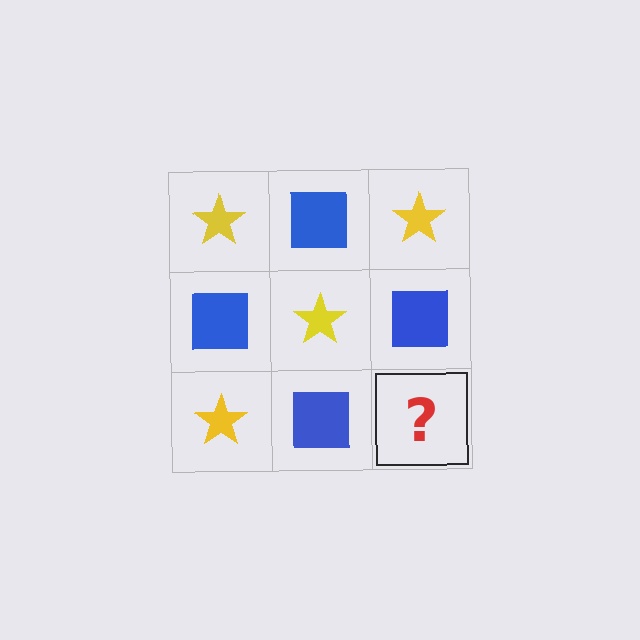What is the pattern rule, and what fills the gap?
The rule is that it alternates yellow star and blue square in a checkerboard pattern. The gap should be filled with a yellow star.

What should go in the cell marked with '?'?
The missing cell should contain a yellow star.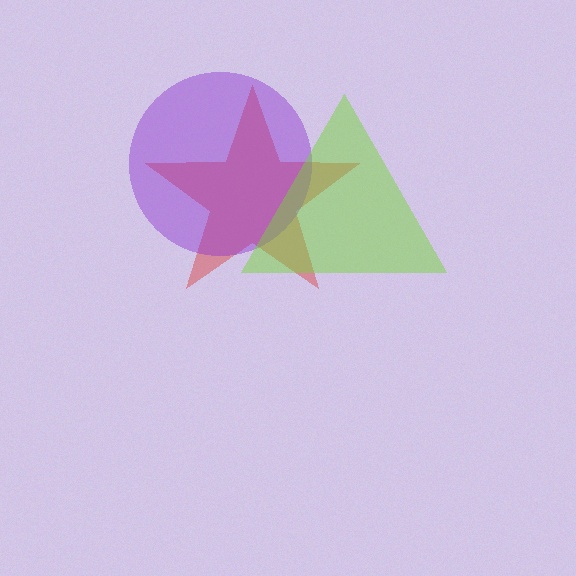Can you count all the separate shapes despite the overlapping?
Yes, there are 3 separate shapes.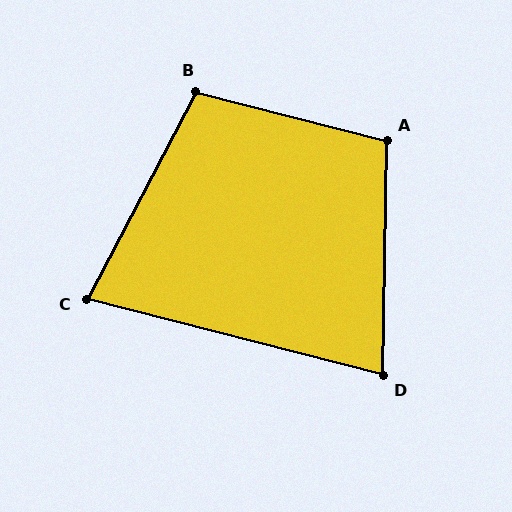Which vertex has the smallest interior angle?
D, at approximately 77 degrees.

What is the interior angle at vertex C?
Approximately 77 degrees (acute).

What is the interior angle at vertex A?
Approximately 103 degrees (obtuse).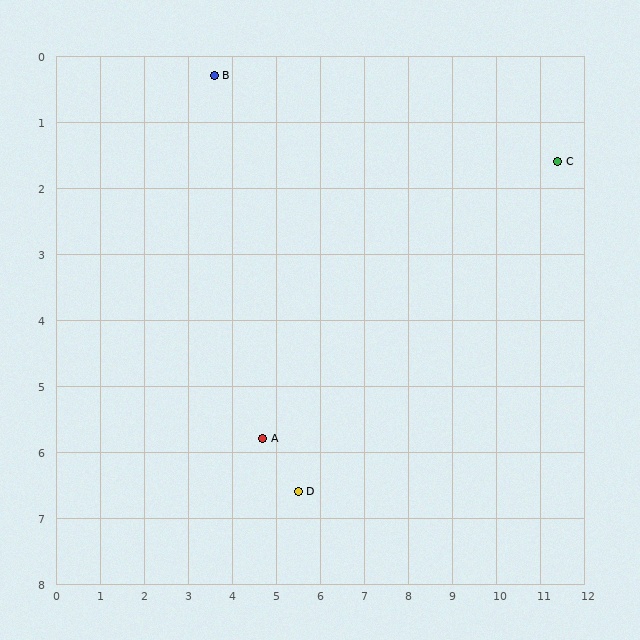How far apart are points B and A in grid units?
Points B and A are about 5.6 grid units apart.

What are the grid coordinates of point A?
Point A is at approximately (4.7, 5.8).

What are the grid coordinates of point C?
Point C is at approximately (11.4, 1.6).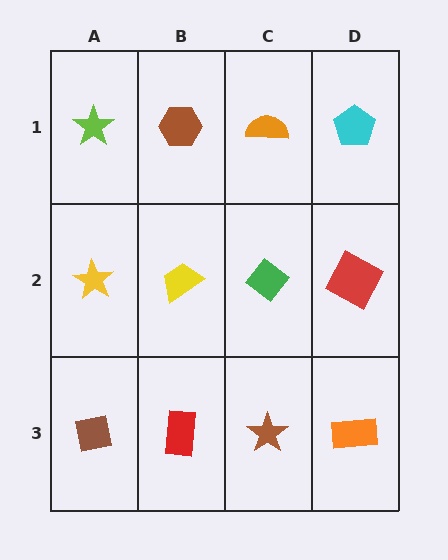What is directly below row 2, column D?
An orange rectangle.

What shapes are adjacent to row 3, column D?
A red square (row 2, column D), a brown star (row 3, column C).